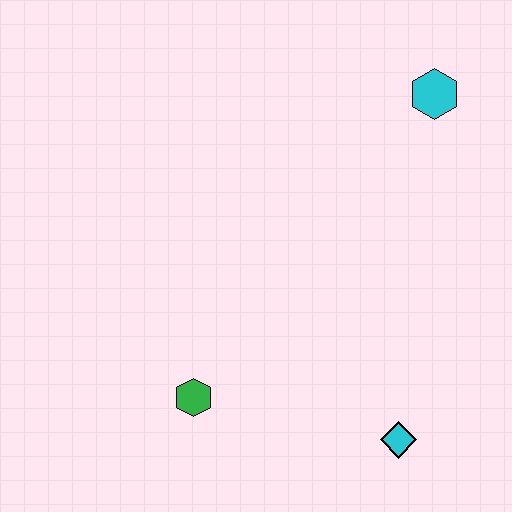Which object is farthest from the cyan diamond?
The cyan hexagon is farthest from the cyan diamond.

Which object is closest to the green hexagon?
The cyan diamond is closest to the green hexagon.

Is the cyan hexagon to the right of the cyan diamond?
Yes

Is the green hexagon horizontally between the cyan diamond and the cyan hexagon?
No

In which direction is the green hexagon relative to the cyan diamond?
The green hexagon is to the left of the cyan diamond.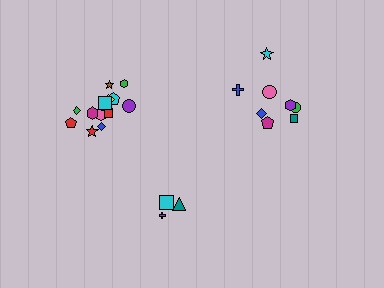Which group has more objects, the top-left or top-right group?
The top-left group.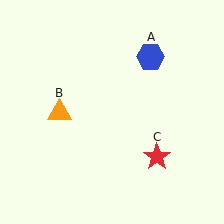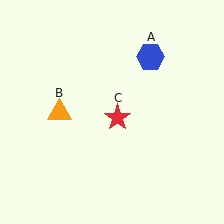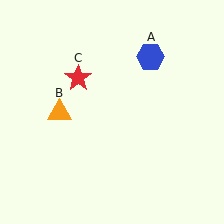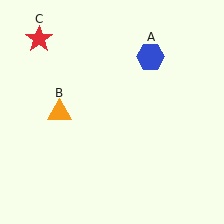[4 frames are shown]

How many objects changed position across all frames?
1 object changed position: red star (object C).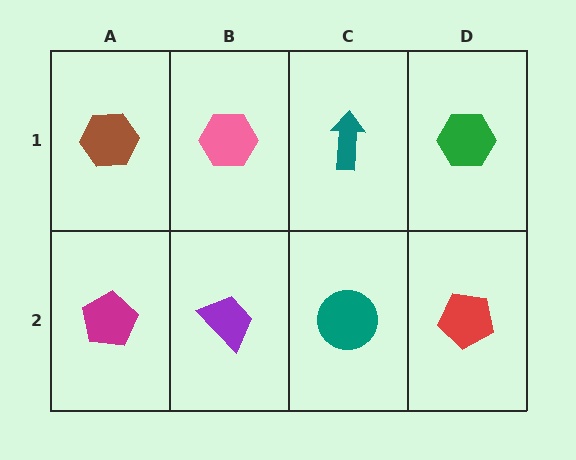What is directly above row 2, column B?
A pink hexagon.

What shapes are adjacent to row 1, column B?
A purple trapezoid (row 2, column B), a brown hexagon (row 1, column A), a teal arrow (row 1, column C).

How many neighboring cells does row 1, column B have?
3.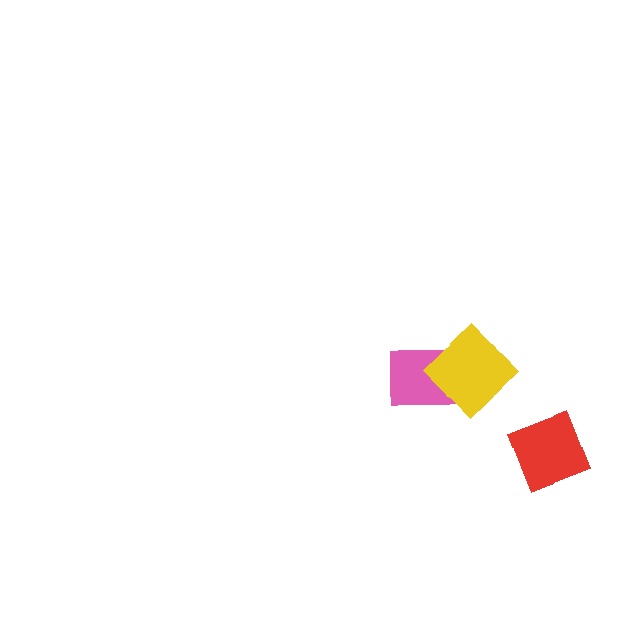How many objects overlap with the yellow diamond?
1 object overlaps with the yellow diamond.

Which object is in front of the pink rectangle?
The yellow diamond is in front of the pink rectangle.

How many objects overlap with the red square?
0 objects overlap with the red square.